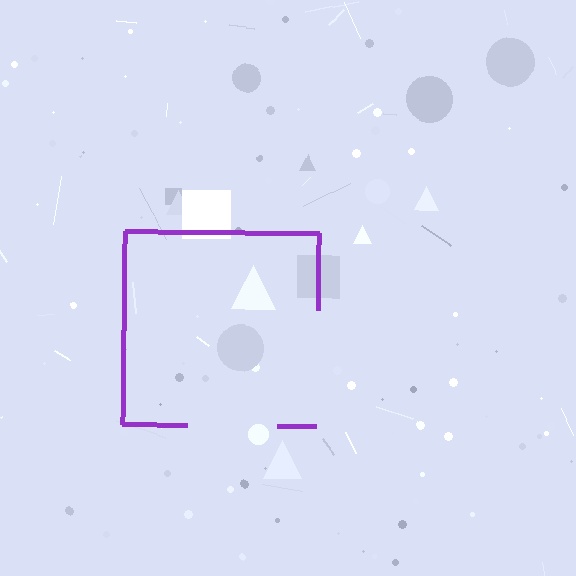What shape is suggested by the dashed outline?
The dashed outline suggests a square.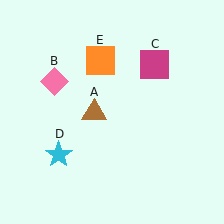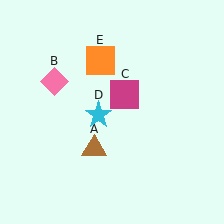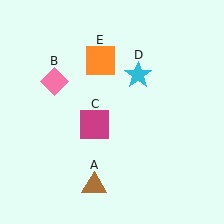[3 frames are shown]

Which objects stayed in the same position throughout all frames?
Pink diamond (object B) and orange square (object E) remained stationary.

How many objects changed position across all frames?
3 objects changed position: brown triangle (object A), magenta square (object C), cyan star (object D).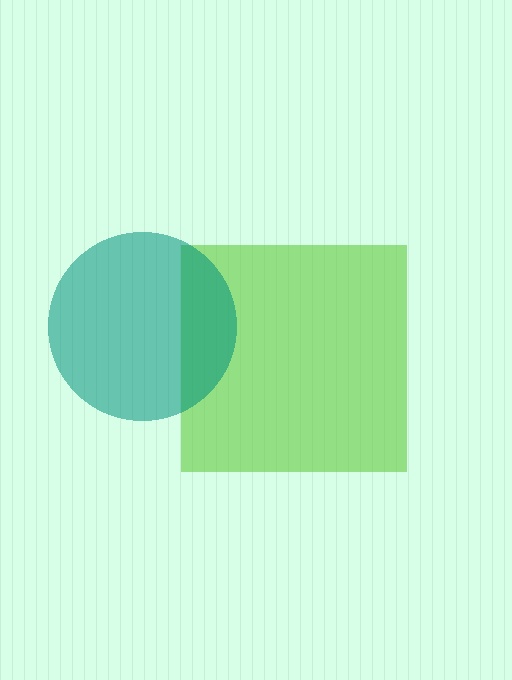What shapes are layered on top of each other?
The layered shapes are: a lime square, a teal circle.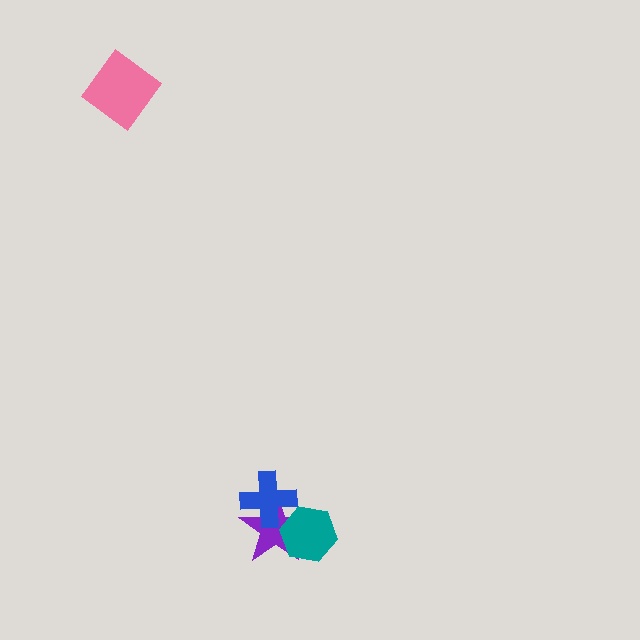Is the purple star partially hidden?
Yes, it is partially covered by another shape.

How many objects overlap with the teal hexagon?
1 object overlaps with the teal hexagon.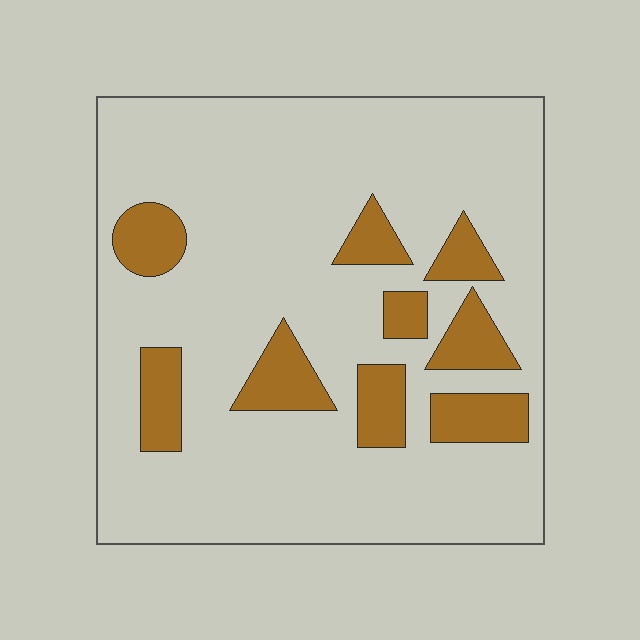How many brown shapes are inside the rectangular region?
9.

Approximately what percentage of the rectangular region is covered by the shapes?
Approximately 20%.